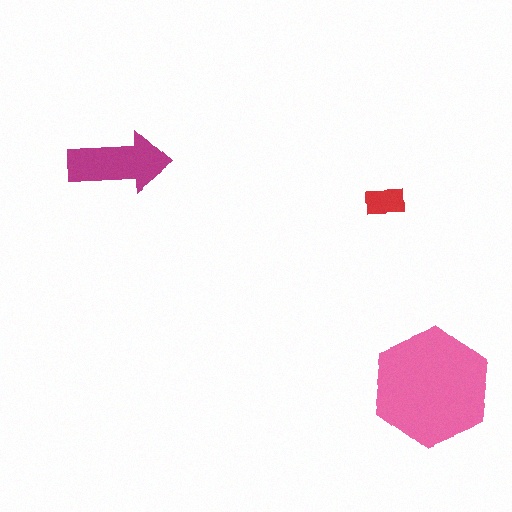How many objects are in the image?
There are 3 objects in the image.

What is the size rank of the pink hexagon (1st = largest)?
1st.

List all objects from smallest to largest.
The red rectangle, the magenta arrow, the pink hexagon.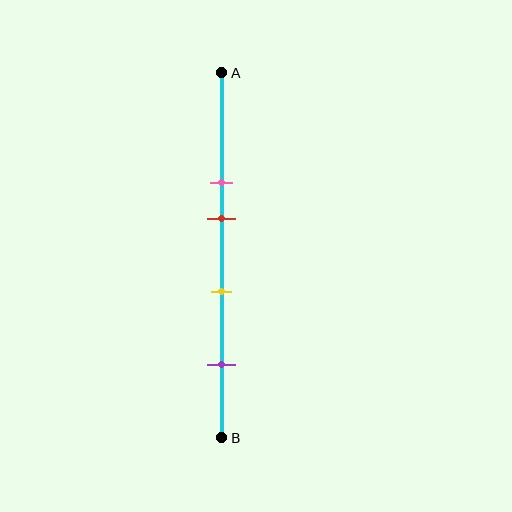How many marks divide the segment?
There are 4 marks dividing the segment.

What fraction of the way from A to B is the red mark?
The red mark is approximately 40% (0.4) of the way from A to B.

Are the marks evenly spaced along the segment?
No, the marks are not evenly spaced.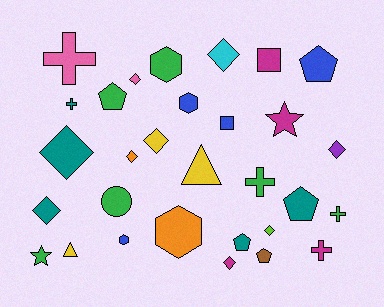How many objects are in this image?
There are 30 objects.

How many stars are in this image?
There are 2 stars.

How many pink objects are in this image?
There are 2 pink objects.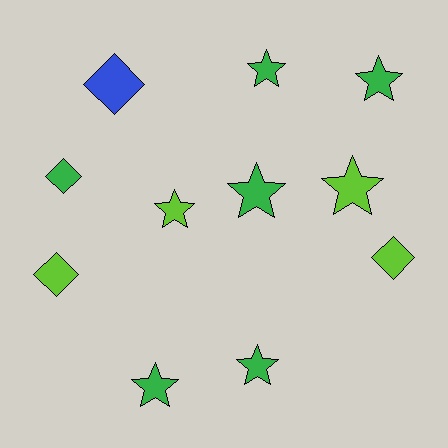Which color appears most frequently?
Green, with 6 objects.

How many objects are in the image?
There are 11 objects.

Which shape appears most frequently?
Star, with 7 objects.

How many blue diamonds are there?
There is 1 blue diamond.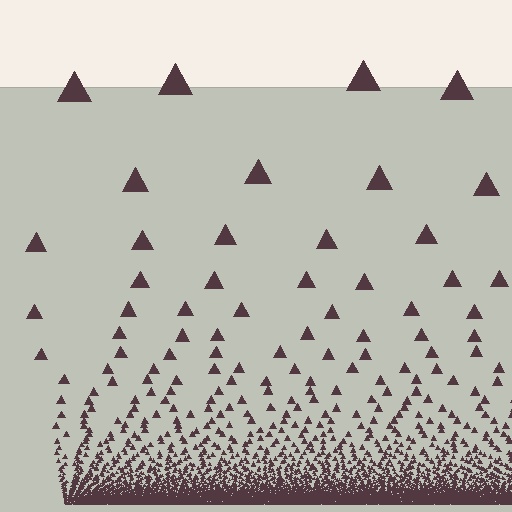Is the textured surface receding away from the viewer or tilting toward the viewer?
The surface appears to tilt toward the viewer. Texture elements get larger and sparser toward the top.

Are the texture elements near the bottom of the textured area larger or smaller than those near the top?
Smaller. The gradient is inverted — elements near the bottom are smaller and denser.